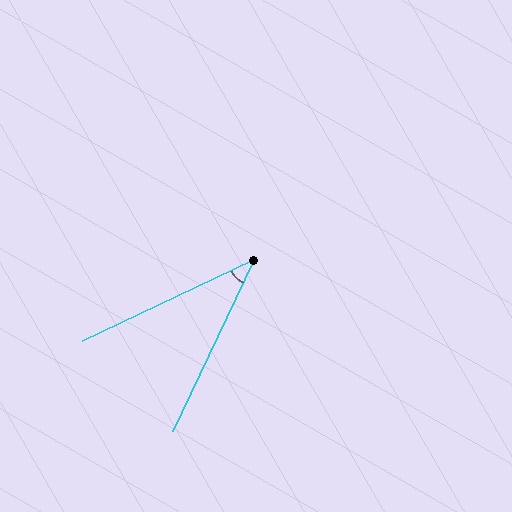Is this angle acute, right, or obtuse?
It is acute.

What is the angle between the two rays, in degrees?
Approximately 39 degrees.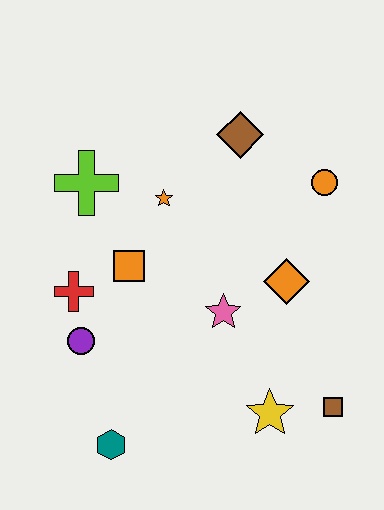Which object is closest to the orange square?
The red cross is closest to the orange square.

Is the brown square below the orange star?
Yes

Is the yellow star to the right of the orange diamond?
No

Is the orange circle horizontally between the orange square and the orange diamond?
No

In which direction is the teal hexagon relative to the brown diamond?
The teal hexagon is below the brown diamond.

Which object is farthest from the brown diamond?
The teal hexagon is farthest from the brown diamond.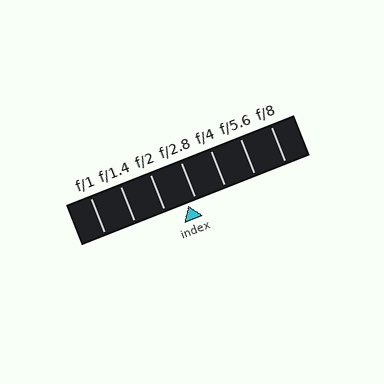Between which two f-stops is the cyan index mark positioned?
The index mark is between f/2 and f/2.8.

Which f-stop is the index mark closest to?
The index mark is closest to f/2.8.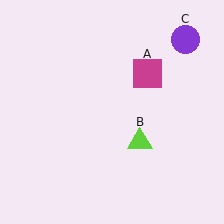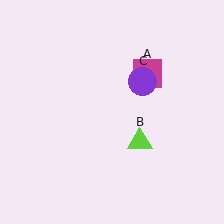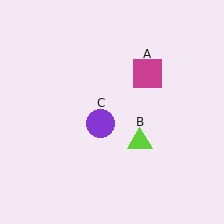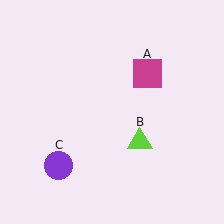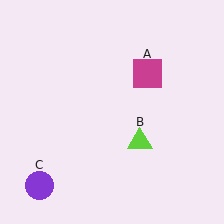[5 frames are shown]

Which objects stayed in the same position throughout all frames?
Magenta square (object A) and lime triangle (object B) remained stationary.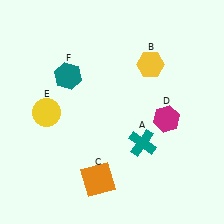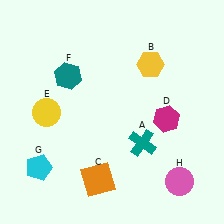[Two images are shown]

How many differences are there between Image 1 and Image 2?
There are 2 differences between the two images.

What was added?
A cyan pentagon (G), a pink circle (H) were added in Image 2.